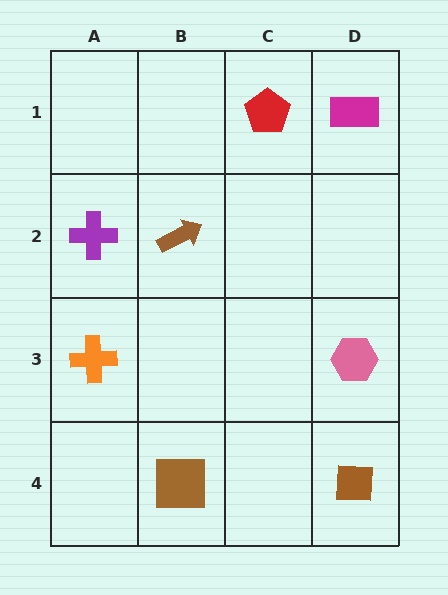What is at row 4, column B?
A brown square.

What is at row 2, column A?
A purple cross.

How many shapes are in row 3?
2 shapes.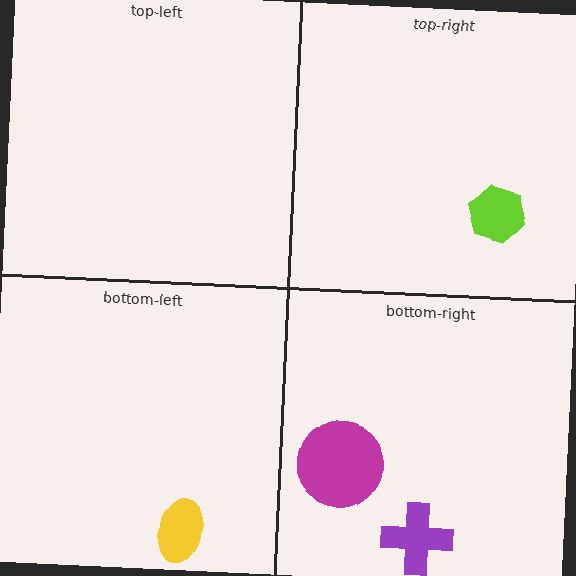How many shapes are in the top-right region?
1.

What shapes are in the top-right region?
The lime hexagon.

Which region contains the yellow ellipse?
The bottom-left region.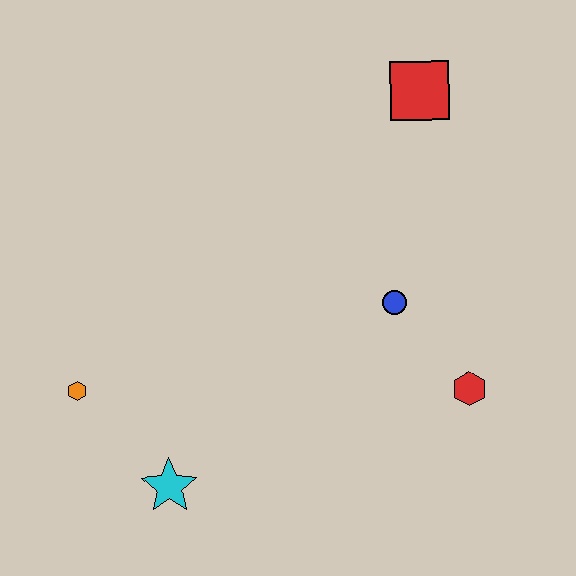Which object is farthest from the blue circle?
The orange hexagon is farthest from the blue circle.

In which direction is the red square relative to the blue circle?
The red square is above the blue circle.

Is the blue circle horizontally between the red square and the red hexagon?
No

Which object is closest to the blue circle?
The red hexagon is closest to the blue circle.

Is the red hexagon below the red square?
Yes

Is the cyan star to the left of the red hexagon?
Yes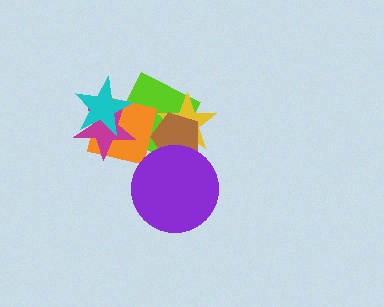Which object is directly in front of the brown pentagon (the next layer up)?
The orange square is directly in front of the brown pentagon.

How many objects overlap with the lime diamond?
6 objects overlap with the lime diamond.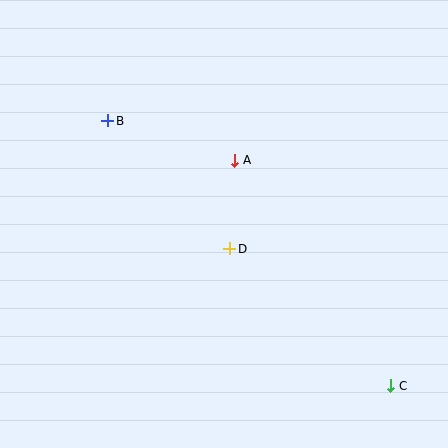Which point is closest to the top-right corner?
Point A is closest to the top-right corner.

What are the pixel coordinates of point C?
Point C is at (391, 386).